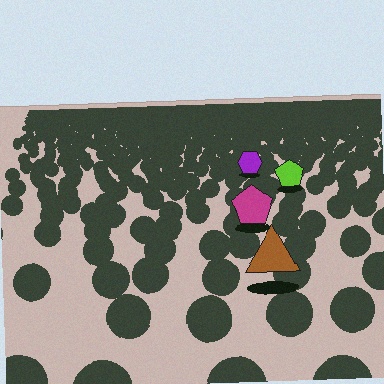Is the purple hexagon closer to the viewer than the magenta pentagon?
No. The magenta pentagon is closer — you can tell from the texture gradient: the ground texture is coarser near it.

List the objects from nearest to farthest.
From nearest to farthest: the brown triangle, the magenta pentagon, the lime pentagon, the purple hexagon.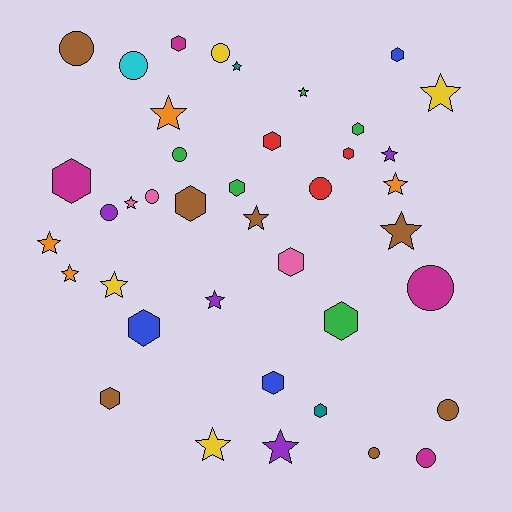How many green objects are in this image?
There are 5 green objects.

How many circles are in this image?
There are 11 circles.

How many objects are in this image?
There are 40 objects.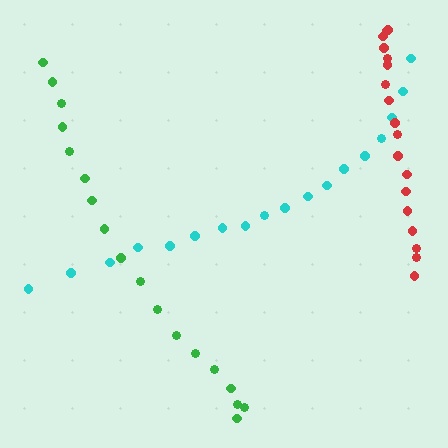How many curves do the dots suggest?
There are 3 distinct paths.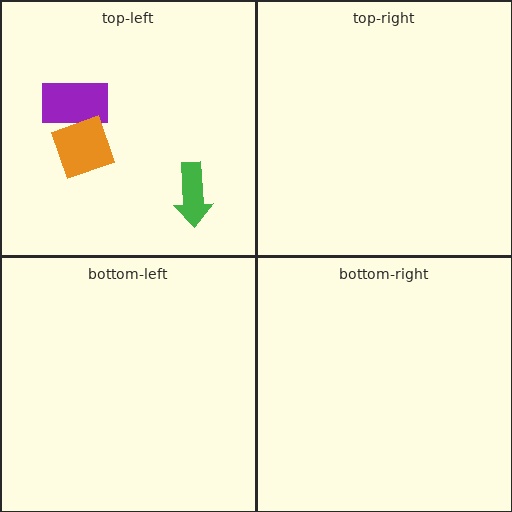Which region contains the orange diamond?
The top-left region.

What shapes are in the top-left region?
The green arrow, the purple rectangle, the orange diamond.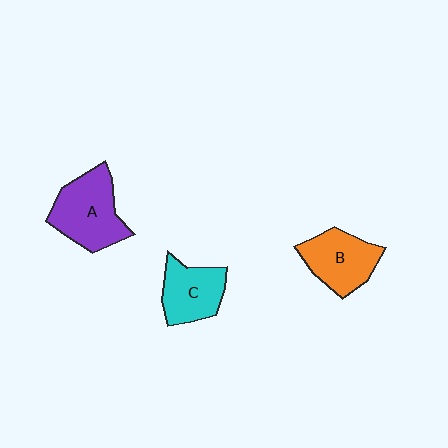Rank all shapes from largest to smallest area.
From largest to smallest: A (purple), B (orange), C (cyan).